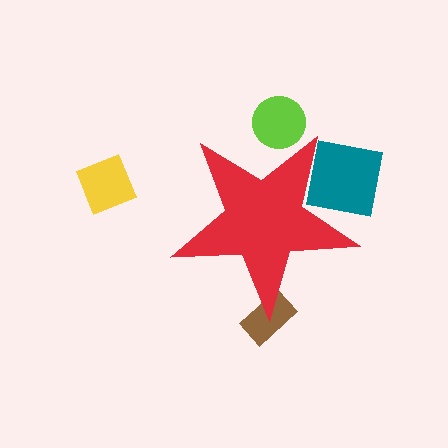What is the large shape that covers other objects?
A red star.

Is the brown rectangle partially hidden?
Yes, the brown rectangle is partially hidden behind the red star.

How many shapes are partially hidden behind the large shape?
3 shapes are partially hidden.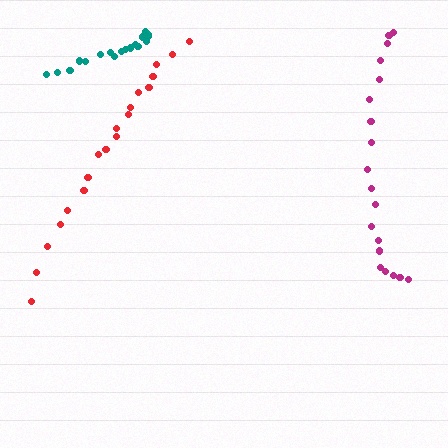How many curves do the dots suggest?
There are 3 distinct paths.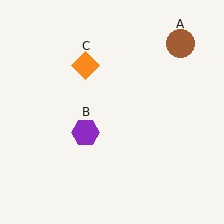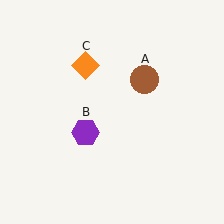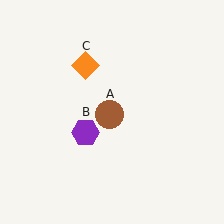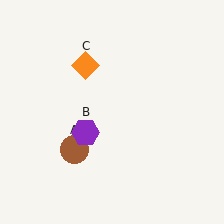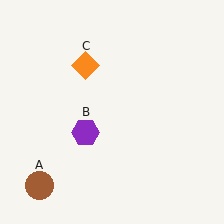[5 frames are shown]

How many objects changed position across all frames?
1 object changed position: brown circle (object A).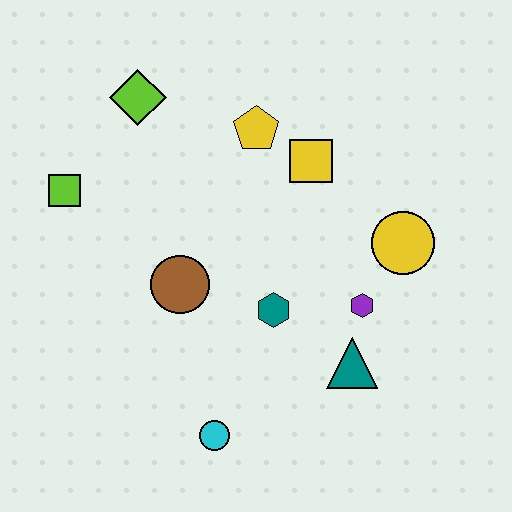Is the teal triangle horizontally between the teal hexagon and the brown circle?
No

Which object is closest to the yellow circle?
The purple hexagon is closest to the yellow circle.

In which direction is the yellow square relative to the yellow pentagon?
The yellow square is to the right of the yellow pentagon.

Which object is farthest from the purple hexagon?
The lime square is farthest from the purple hexagon.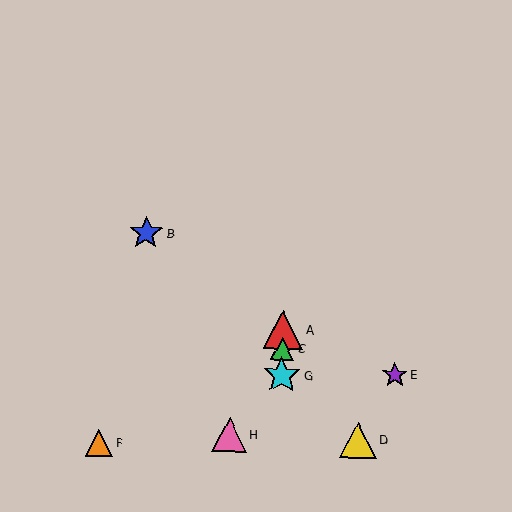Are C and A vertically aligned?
Yes, both are at x≈283.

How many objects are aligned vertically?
3 objects (A, C, G) are aligned vertically.